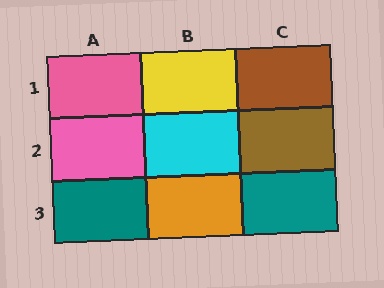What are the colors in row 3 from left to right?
Teal, orange, teal.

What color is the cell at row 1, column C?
Brown.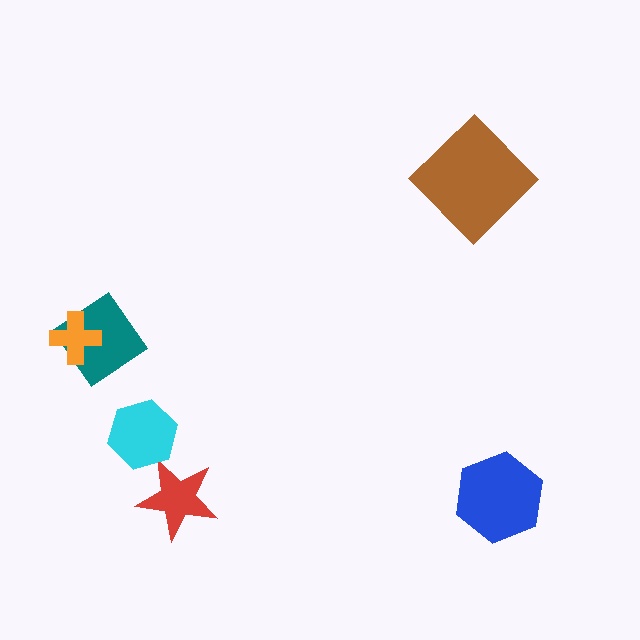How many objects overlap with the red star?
0 objects overlap with the red star.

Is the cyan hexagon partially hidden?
No, no other shape covers it.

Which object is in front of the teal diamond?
The orange cross is in front of the teal diamond.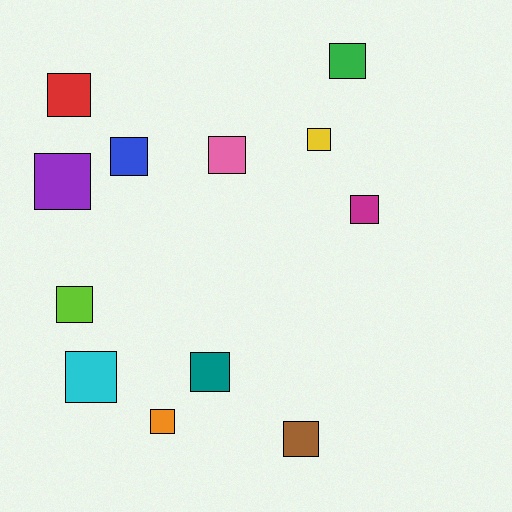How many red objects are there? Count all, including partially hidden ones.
There is 1 red object.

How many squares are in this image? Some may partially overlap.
There are 12 squares.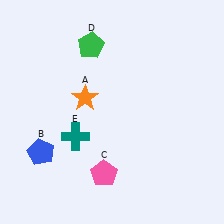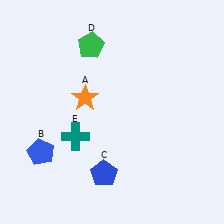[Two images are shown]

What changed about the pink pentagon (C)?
In Image 1, C is pink. In Image 2, it changed to blue.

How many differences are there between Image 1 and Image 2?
There is 1 difference between the two images.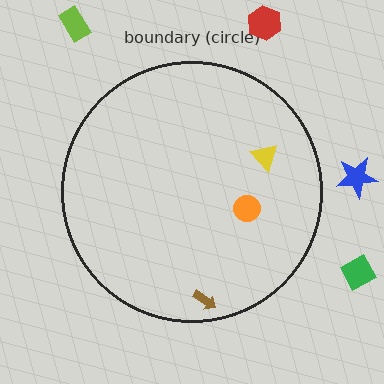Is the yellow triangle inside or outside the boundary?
Inside.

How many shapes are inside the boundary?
3 inside, 4 outside.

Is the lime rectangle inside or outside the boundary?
Outside.